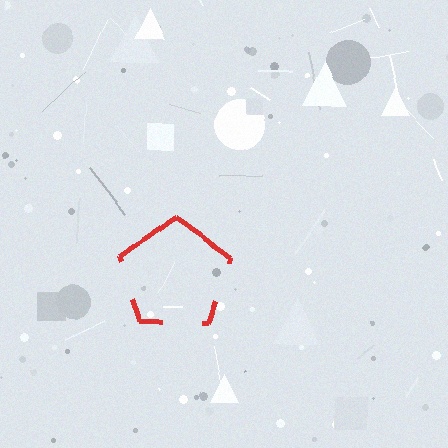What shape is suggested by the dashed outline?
The dashed outline suggests a pentagon.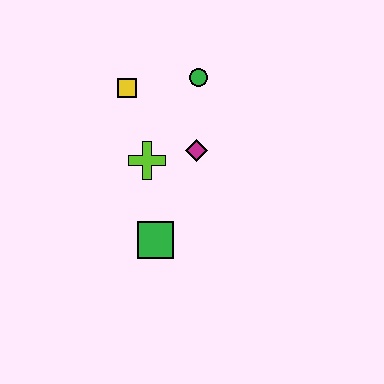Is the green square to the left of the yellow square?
No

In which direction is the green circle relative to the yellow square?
The green circle is to the right of the yellow square.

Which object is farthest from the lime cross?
The green circle is farthest from the lime cross.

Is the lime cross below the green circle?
Yes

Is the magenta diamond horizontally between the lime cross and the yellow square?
No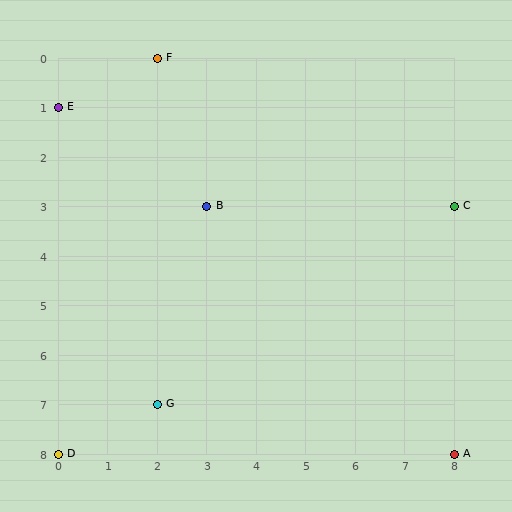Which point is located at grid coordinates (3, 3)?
Point B is at (3, 3).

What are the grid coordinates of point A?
Point A is at grid coordinates (8, 8).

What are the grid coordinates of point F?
Point F is at grid coordinates (2, 0).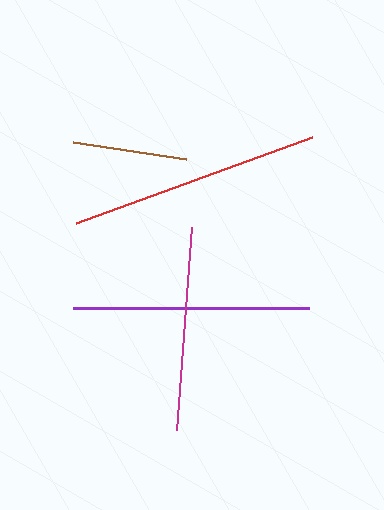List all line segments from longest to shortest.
From longest to shortest: red, purple, magenta, brown.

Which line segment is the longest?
The red line is the longest at approximately 251 pixels.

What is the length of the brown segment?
The brown segment is approximately 113 pixels long.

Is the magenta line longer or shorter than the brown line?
The magenta line is longer than the brown line.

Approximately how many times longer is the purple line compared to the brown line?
The purple line is approximately 2.1 times the length of the brown line.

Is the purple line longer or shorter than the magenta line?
The purple line is longer than the magenta line.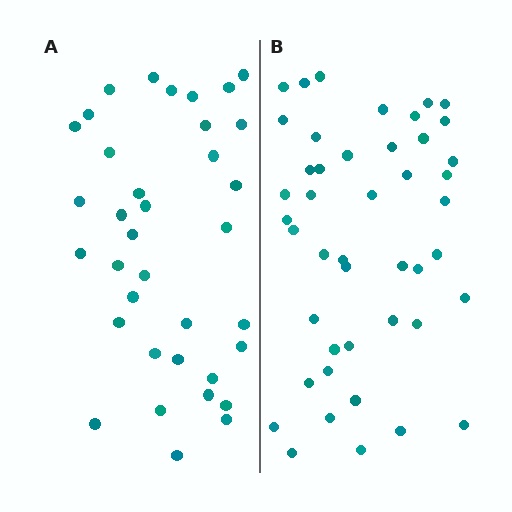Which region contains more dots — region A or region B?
Region B (the right region) has more dots.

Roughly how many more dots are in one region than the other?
Region B has roughly 8 or so more dots than region A.